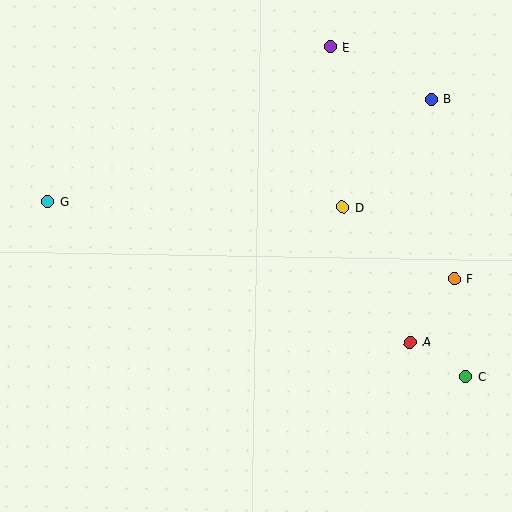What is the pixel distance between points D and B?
The distance between D and B is 140 pixels.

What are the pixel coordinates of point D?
Point D is at (343, 207).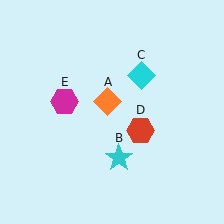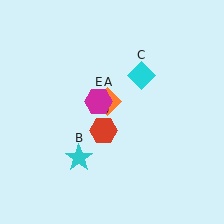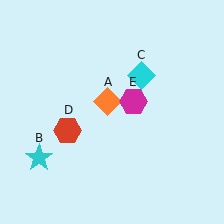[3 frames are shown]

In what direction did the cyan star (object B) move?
The cyan star (object B) moved left.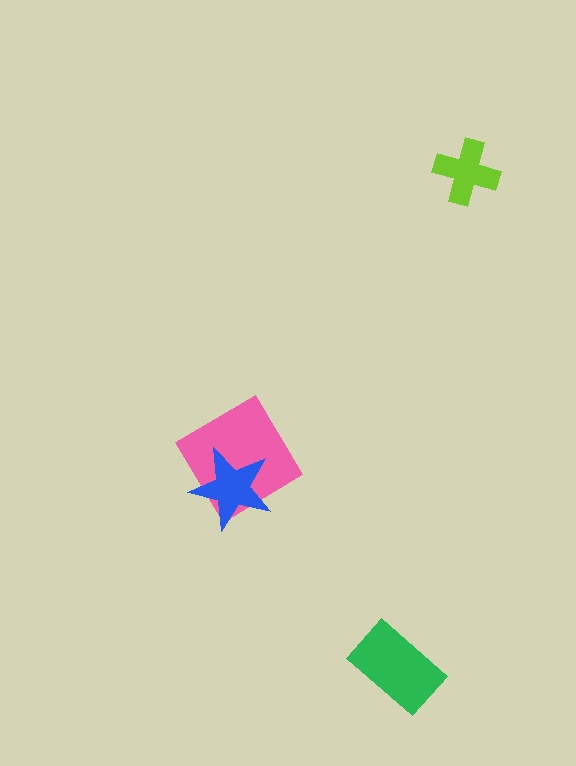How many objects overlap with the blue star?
1 object overlaps with the blue star.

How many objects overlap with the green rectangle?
0 objects overlap with the green rectangle.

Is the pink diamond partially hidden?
Yes, it is partially covered by another shape.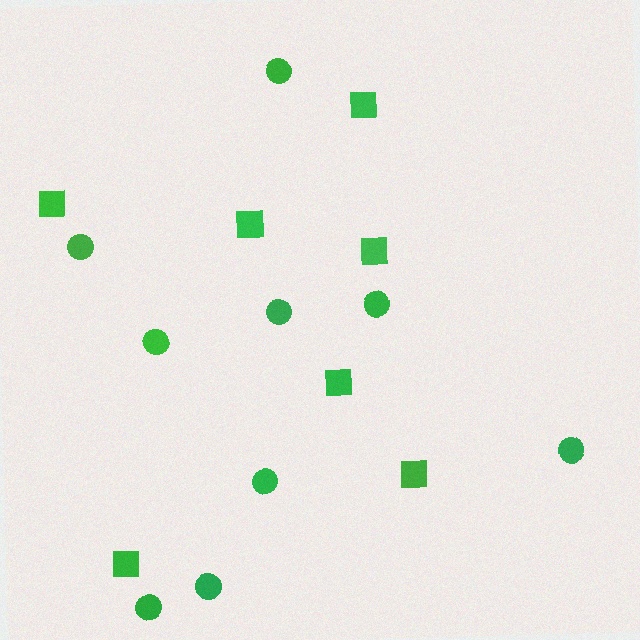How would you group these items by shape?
There are 2 groups: one group of squares (7) and one group of circles (9).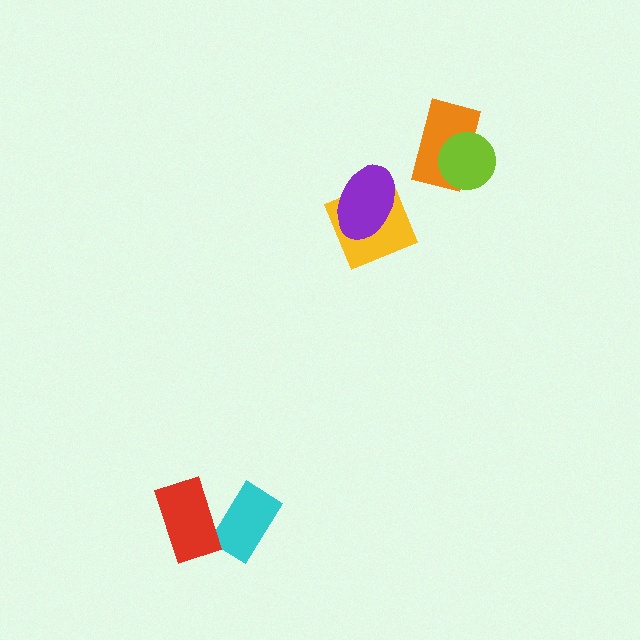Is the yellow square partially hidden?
Yes, it is partially covered by another shape.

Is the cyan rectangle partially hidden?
Yes, it is partially covered by another shape.